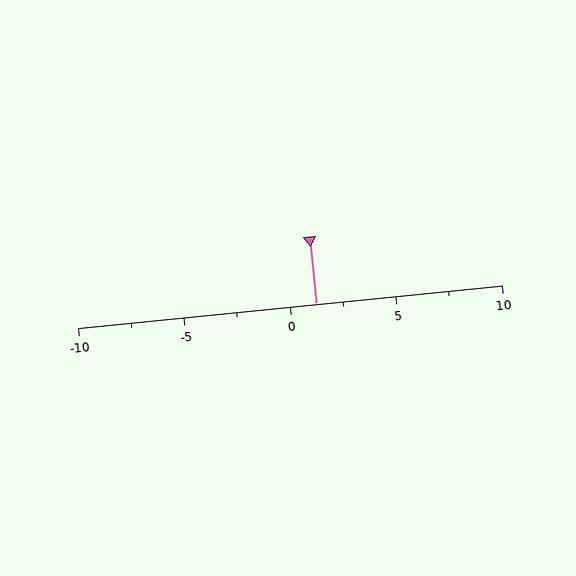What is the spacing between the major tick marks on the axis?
The major ticks are spaced 5 apart.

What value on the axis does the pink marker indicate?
The marker indicates approximately 1.2.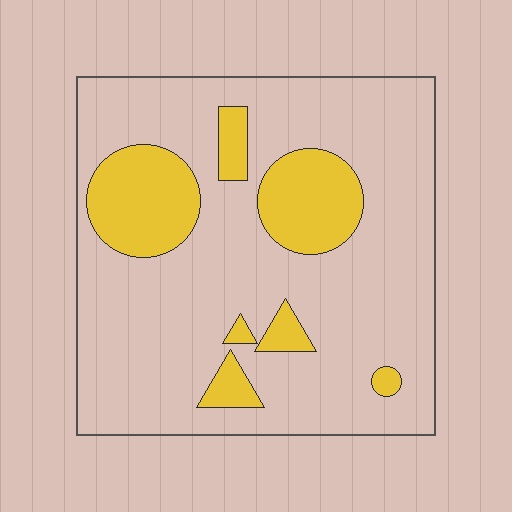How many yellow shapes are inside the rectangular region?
7.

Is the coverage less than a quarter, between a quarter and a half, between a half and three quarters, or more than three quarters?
Less than a quarter.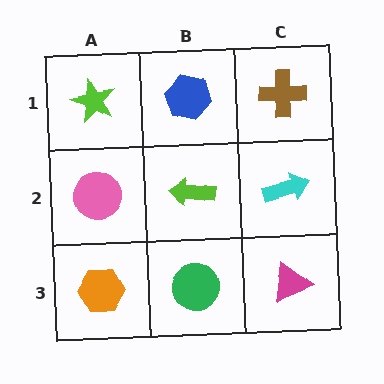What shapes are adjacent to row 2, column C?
A brown cross (row 1, column C), a magenta triangle (row 3, column C), a lime arrow (row 2, column B).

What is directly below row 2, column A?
An orange hexagon.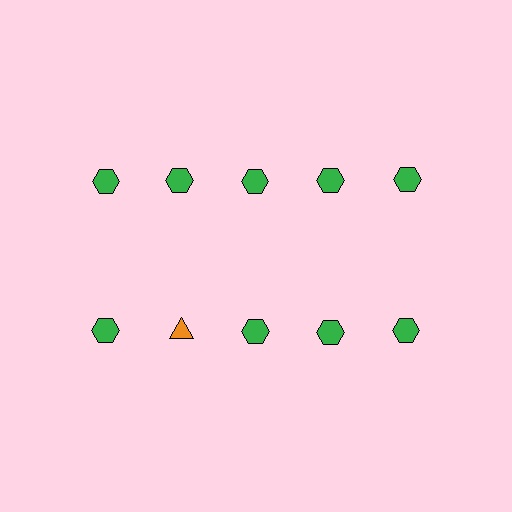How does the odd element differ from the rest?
It differs in both color (orange instead of green) and shape (triangle instead of hexagon).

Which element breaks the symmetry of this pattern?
The orange triangle in the second row, second from left column breaks the symmetry. All other shapes are green hexagons.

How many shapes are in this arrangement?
There are 10 shapes arranged in a grid pattern.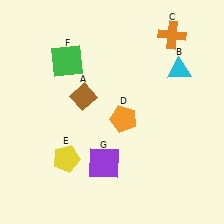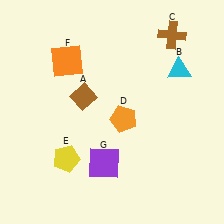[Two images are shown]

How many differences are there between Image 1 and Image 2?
There are 2 differences between the two images.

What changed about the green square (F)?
In Image 1, F is green. In Image 2, it changed to orange.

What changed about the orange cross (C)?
In Image 1, C is orange. In Image 2, it changed to brown.